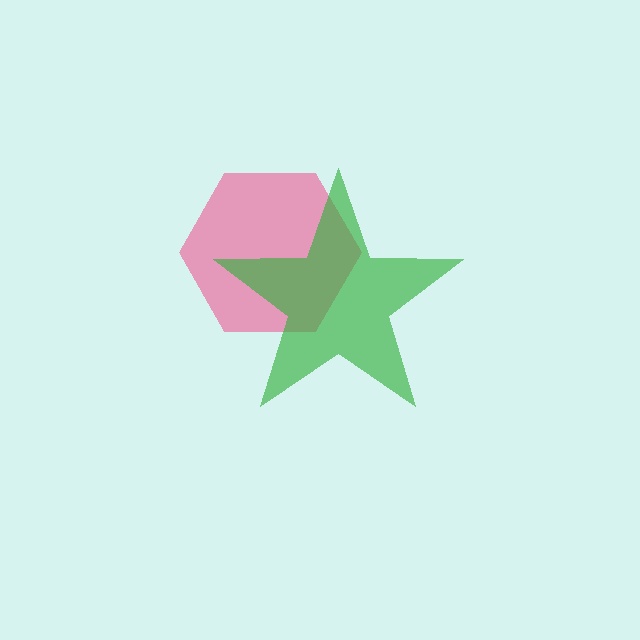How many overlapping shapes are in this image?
There are 2 overlapping shapes in the image.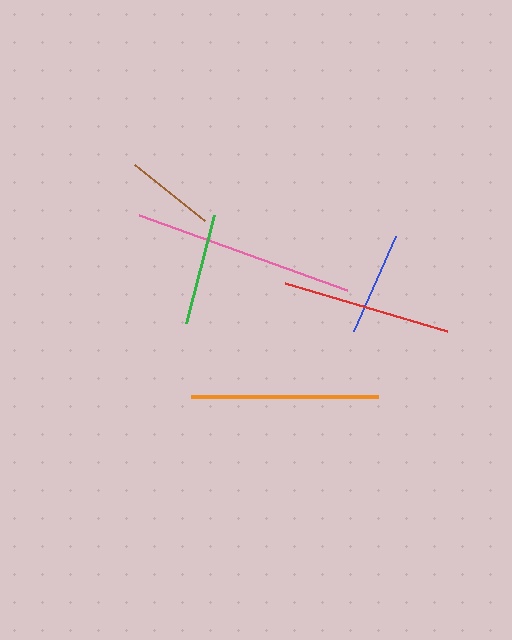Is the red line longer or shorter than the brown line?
The red line is longer than the brown line.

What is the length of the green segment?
The green segment is approximately 112 pixels long.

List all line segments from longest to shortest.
From longest to shortest: pink, orange, red, green, blue, brown.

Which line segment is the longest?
The pink line is the longest at approximately 221 pixels.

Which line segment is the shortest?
The brown line is the shortest at approximately 90 pixels.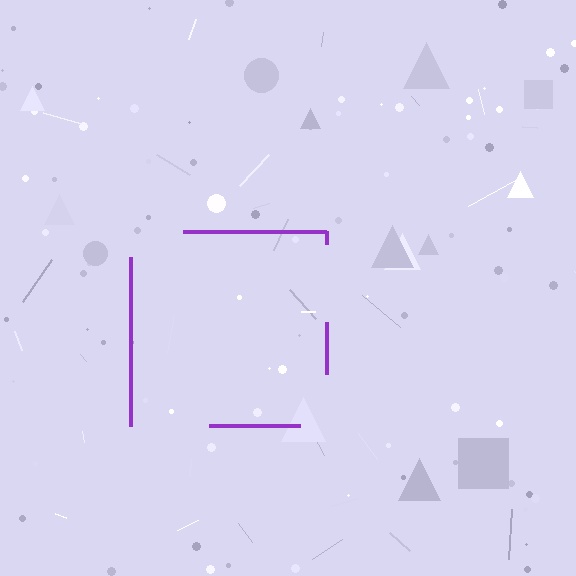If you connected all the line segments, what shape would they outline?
They would outline a square.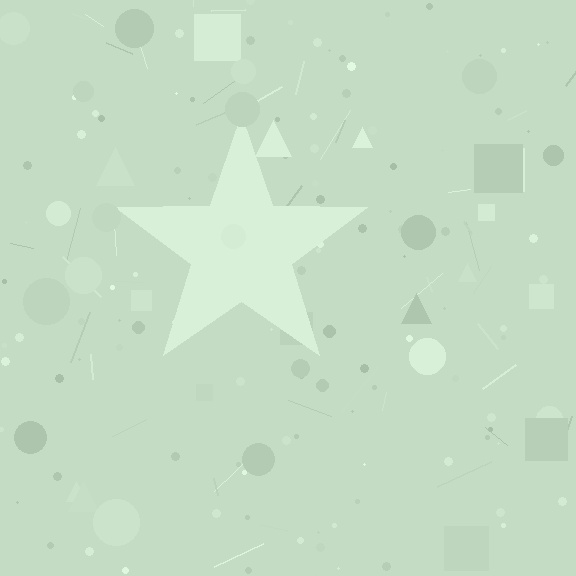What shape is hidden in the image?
A star is hidden in the image.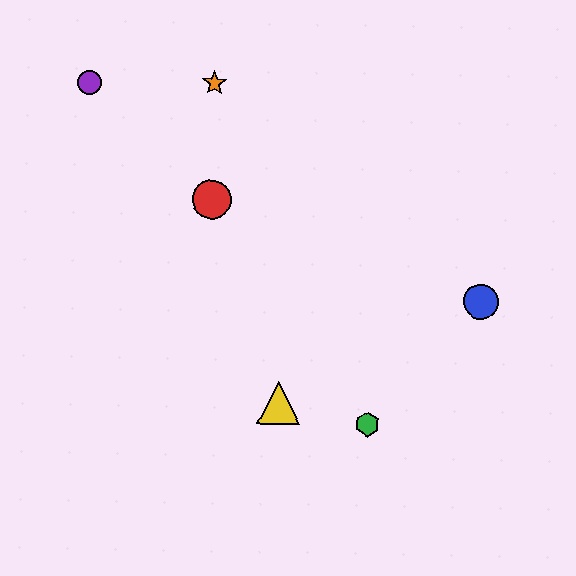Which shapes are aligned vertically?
The red circle, the orange star are aligned vertically.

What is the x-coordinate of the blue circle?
The blue circle is at x≈481.